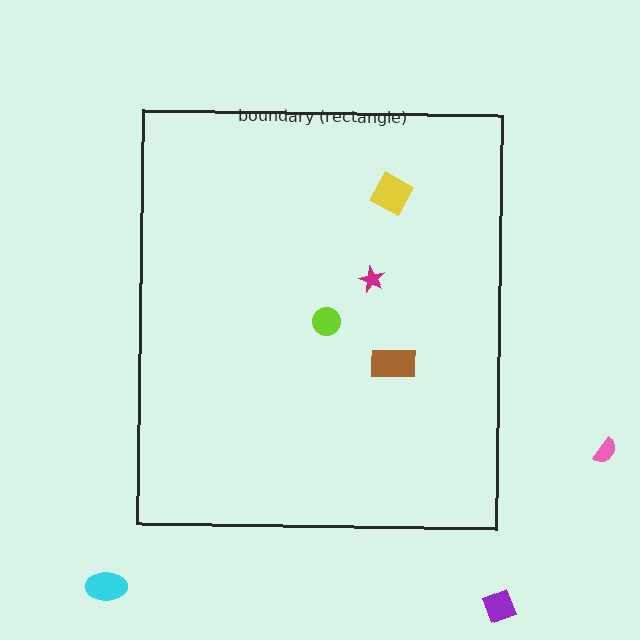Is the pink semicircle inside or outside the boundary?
Outside.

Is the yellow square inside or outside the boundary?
Inside.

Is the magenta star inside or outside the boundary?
Inside.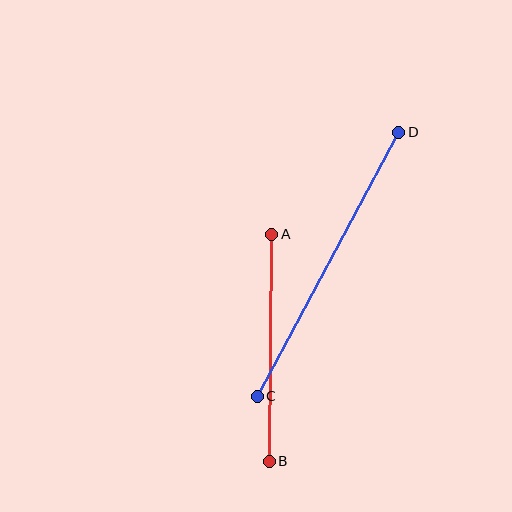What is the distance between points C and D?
The distance is approximately 299 pixels.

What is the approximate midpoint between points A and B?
The midpoint is at approximately (271, 348) pixels.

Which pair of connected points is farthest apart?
Points C and D are farthest apart.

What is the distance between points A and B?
The distance is approximately 227 pixels.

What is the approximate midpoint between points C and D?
The midpoint is at approximately (328, 264) pixels.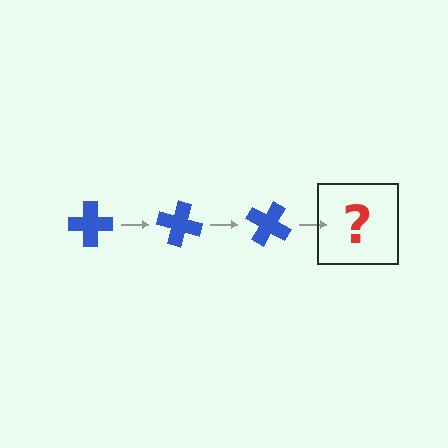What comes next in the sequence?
The next element should be a blue cross rotated 45 degrees.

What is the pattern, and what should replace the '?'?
The pattern is that the cross rotates 15 degrees each step. The '?' should be a blue cross rotated 45 degrees.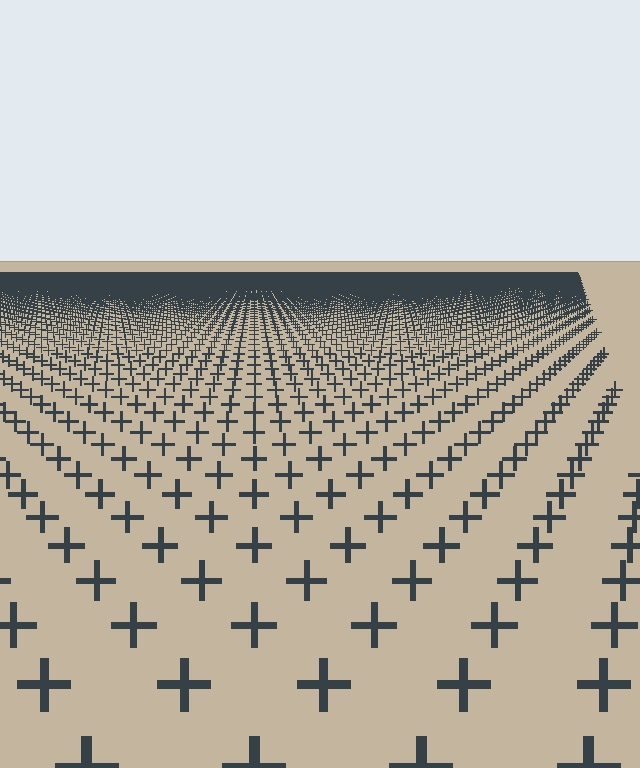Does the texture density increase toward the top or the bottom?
Density increases toward the top.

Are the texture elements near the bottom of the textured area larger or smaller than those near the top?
Larger. Near the bottom, elements are closer to the viewer and appear at a bigger on-screen size.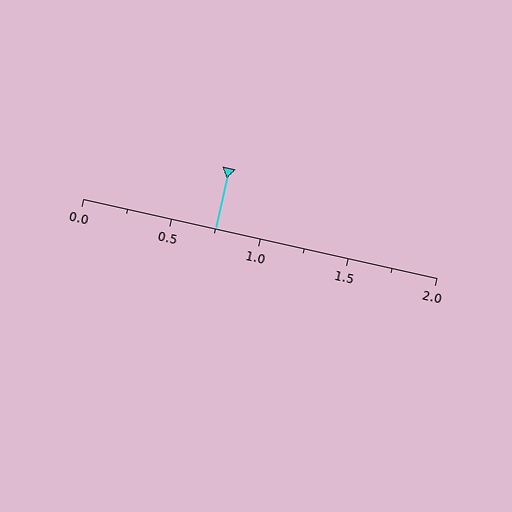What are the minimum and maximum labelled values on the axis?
The axis runs from 0.0 to 2.0.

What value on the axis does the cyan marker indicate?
The marker indicates approximately 0.75.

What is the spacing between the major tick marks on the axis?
The major ticks are spaced 0.5 apart.